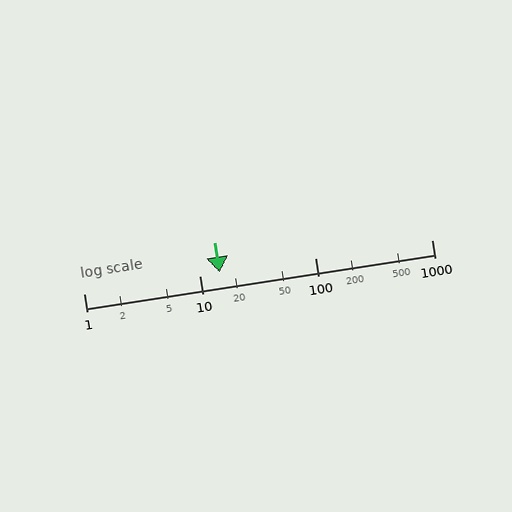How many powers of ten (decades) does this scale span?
The scale spans 3 decades, from 1 to 1000.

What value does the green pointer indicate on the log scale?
The pointer indicates approximately 15.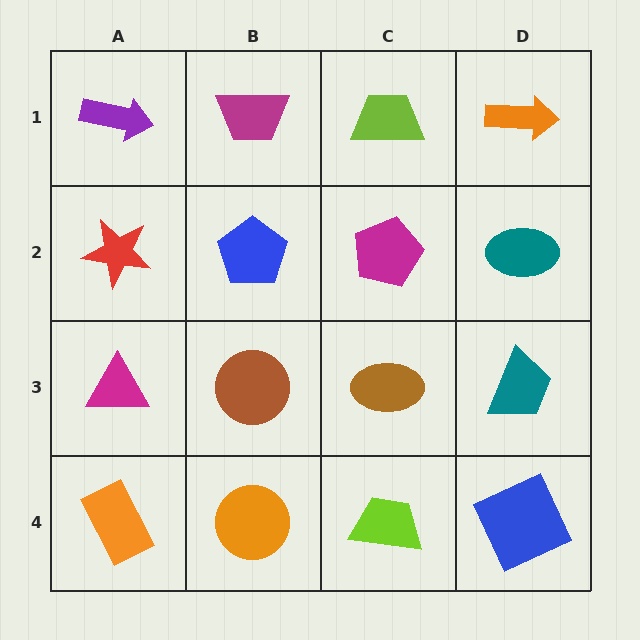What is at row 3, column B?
A brown circle.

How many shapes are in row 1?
4 shapes.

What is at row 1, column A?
A purple arrow.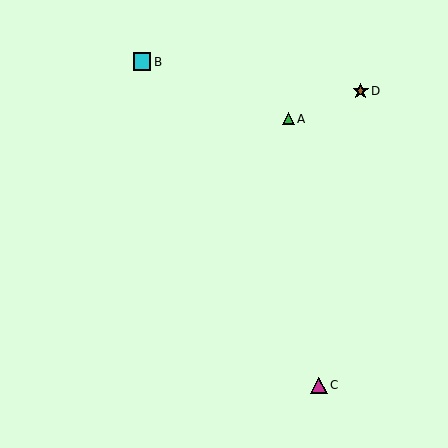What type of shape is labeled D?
Shape D is a brown star.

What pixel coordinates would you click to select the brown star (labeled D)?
Click at (361, 91) to select the brown star D.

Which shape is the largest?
The cyan square (labeled B) is the largest.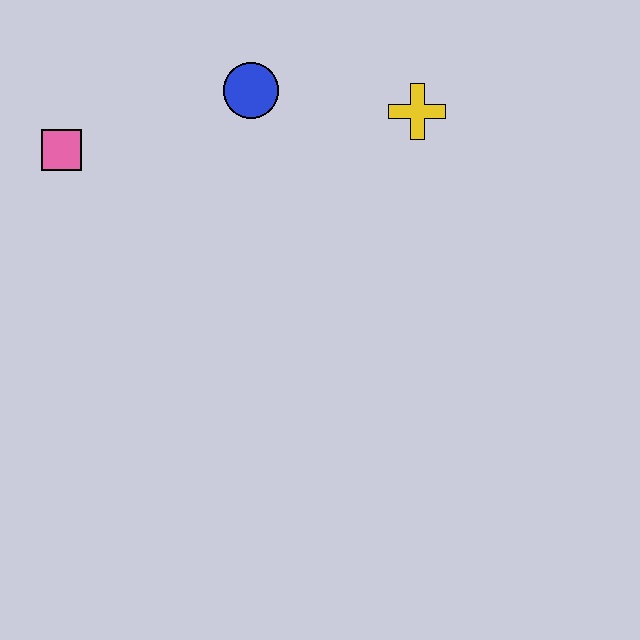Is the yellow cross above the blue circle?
No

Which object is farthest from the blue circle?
The pink square is farthest from the blue circle.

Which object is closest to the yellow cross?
The blue circle is closest to the yellow cross.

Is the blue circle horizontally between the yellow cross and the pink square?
Yes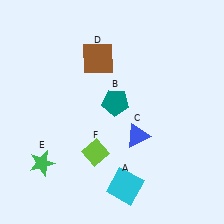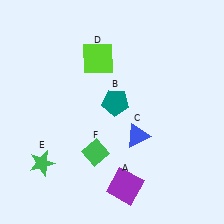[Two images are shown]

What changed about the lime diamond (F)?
In Image 1, F is lime. In Image 2, it changed to green.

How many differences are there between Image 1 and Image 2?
There are 3 differences between the two images.